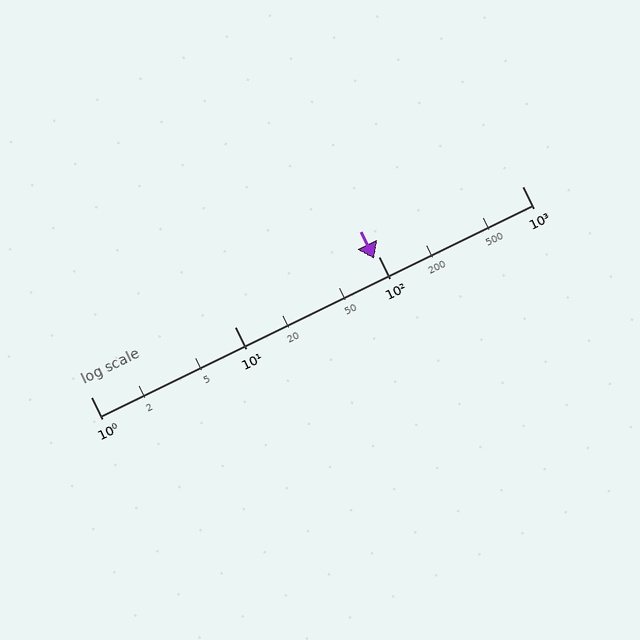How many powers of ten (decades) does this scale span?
The scale spans 3 decades, from 1 to 1000.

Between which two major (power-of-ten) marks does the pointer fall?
The pointer is between 10 and 100.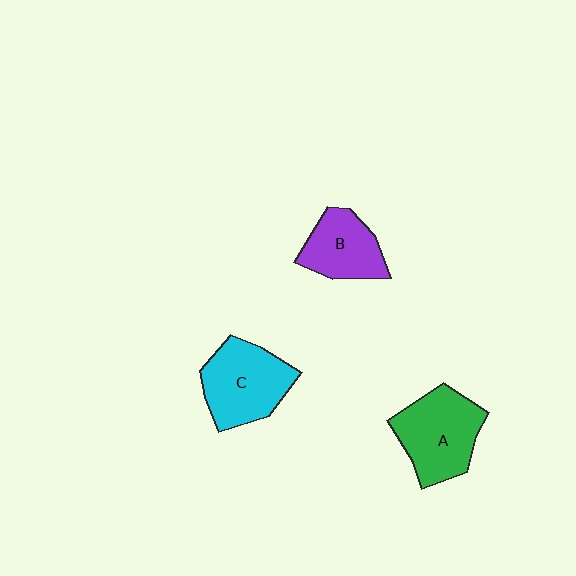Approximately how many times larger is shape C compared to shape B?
Approximately 1.3 times.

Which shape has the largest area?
Shape A (green).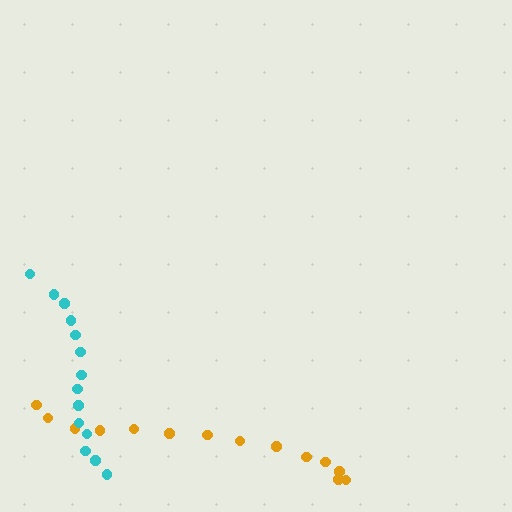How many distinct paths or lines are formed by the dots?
There are 2 distinct paths.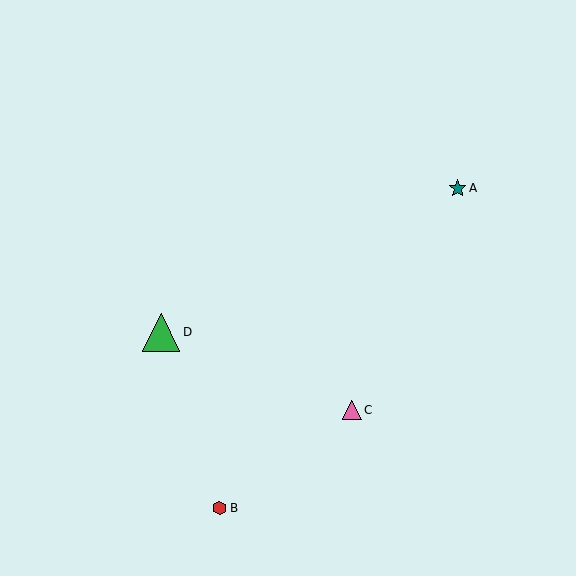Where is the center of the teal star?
The center of the teal star is at (458, 188).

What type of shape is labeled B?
Shape B is a red hexagon.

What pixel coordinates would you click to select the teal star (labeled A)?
Click at (458, 188) to select the teal star A.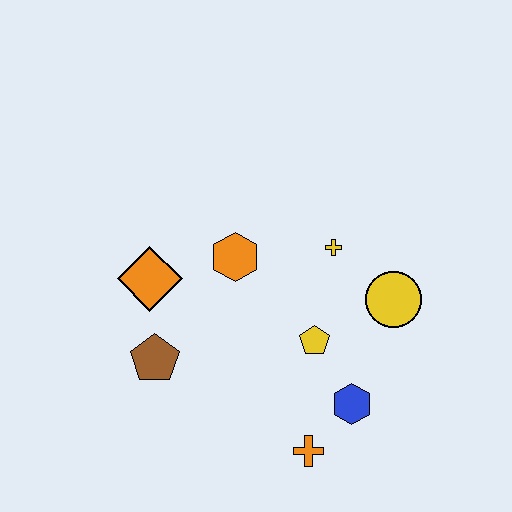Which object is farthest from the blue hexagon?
The orange diamond is farthest from the blue hexagon.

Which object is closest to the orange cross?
The blue hexagon is closest to the orange cross.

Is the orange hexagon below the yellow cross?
Yes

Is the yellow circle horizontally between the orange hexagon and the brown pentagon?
No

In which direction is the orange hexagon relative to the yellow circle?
The orange hexagon is to the left of the yellow circle.